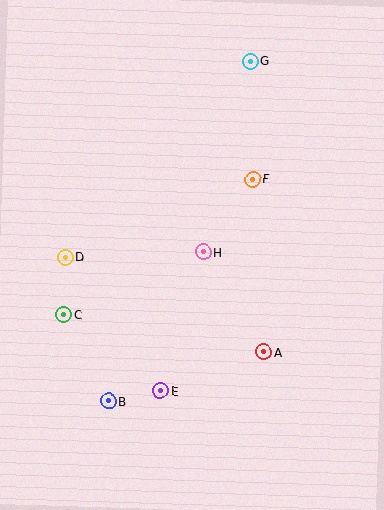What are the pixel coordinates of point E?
Point E is at (160, 391).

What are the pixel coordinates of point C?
Point C is at (64, 315).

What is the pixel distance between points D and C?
The distance between D and C is 57 pixels.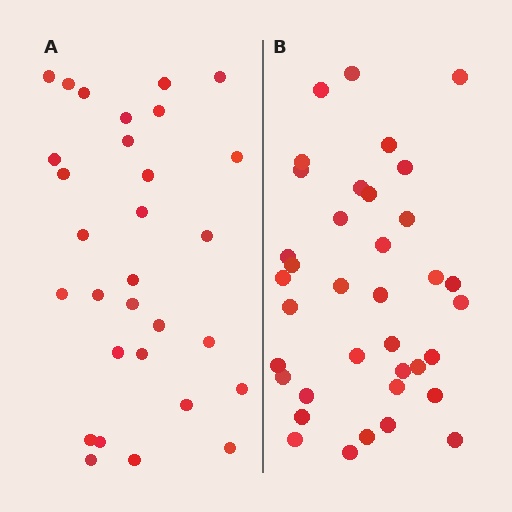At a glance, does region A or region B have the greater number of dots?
Region B (the right region) has more dots.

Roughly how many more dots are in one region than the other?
Region B has roughly 8 or so more dots than region A.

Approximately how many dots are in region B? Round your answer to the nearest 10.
About 40 dots. (The exact count is 37, which rounds to 40.)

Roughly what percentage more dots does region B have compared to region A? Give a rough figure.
About 25% more.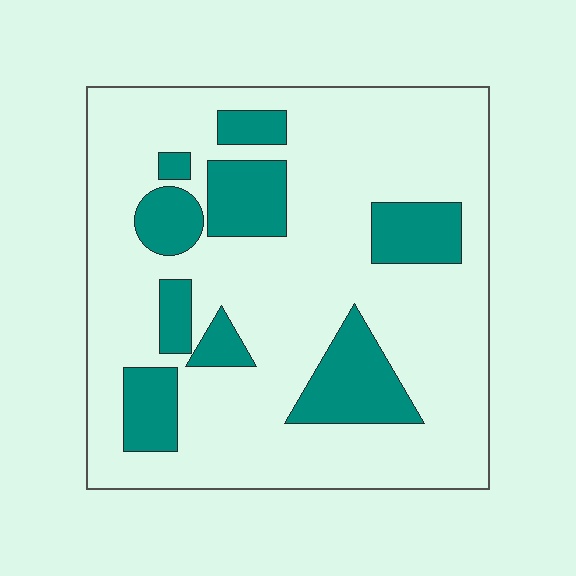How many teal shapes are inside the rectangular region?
9.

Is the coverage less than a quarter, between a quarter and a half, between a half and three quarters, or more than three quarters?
Less than a quarter.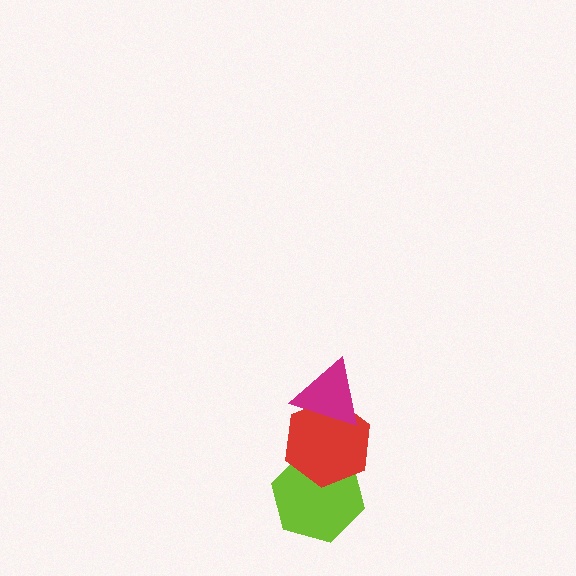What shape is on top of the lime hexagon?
The red hexagon is on top of the lime hexagon.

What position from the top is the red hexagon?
The red hexagon is 2nd from the top.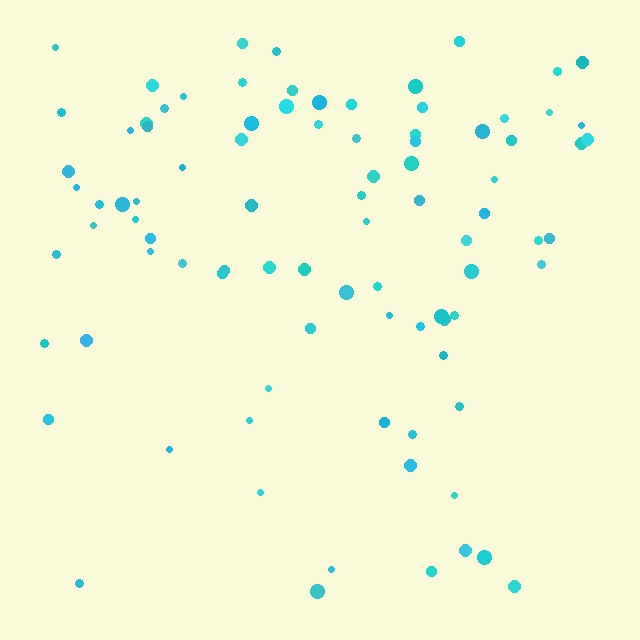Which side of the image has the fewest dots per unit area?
The bottom.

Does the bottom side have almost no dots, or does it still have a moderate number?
Still a moderate number, just noticeably fewer than the top.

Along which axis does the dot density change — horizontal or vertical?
Vertical.